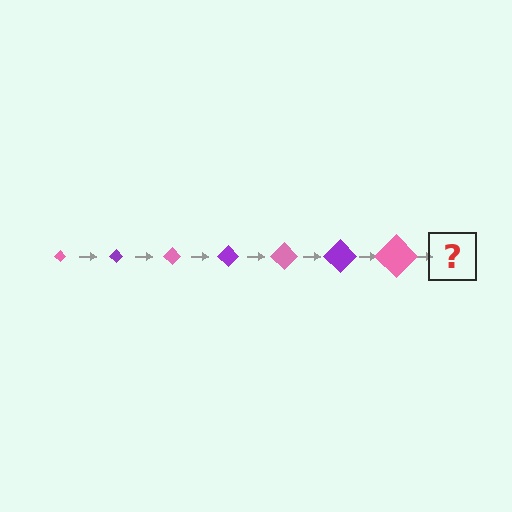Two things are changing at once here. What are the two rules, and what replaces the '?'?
The two rules are that the diamond grows larger each step and the color cycles through pink and purple. The '?' should be a purple diamond, larger than the previous one.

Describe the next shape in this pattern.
It should be a purple diamond, larger than the previous one.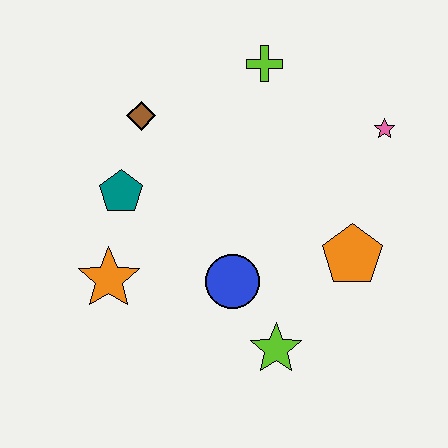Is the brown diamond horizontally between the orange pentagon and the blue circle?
No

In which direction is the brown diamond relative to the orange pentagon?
The brown diamond is to the left of the orange pentagon.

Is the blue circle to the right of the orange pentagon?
No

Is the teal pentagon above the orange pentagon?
Yes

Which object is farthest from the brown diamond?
The lime star is farthest from the brown diamond.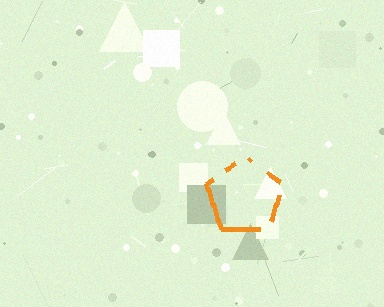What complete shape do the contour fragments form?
The contour fragments form a pentagon.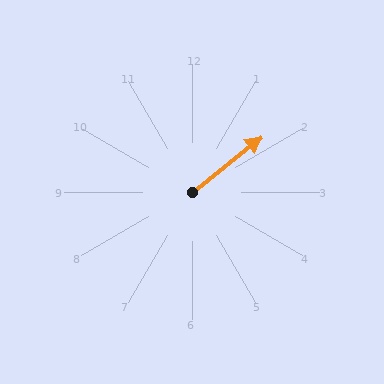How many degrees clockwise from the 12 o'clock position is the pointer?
Approximately 51 degrees.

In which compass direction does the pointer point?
Northeast.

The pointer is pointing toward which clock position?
Roughly 2 o'clock.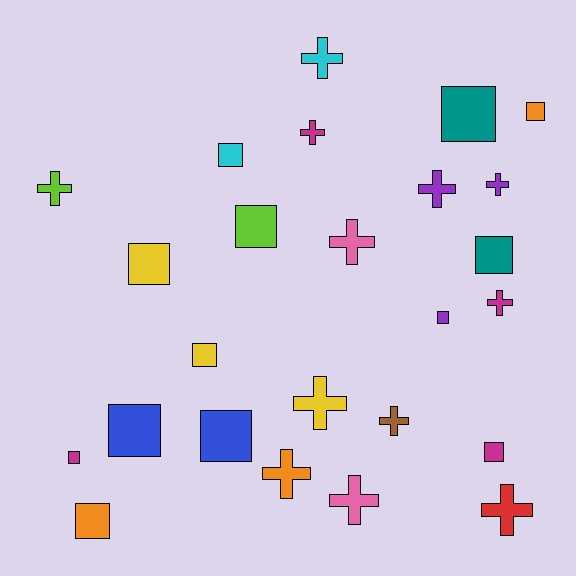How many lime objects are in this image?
There are 2 lime objects.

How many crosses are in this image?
There are 12 crosses.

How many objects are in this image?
There are 25 objects.